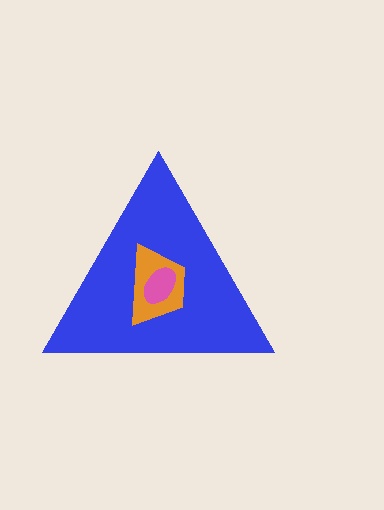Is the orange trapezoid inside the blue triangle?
Yes.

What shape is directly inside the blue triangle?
The orange trapezoid.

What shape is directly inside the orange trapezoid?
The pink ellipse.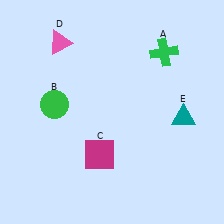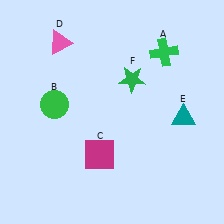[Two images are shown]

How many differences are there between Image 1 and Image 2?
There is 1 difference between the two images.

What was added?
A green star (F) was added in Image 2.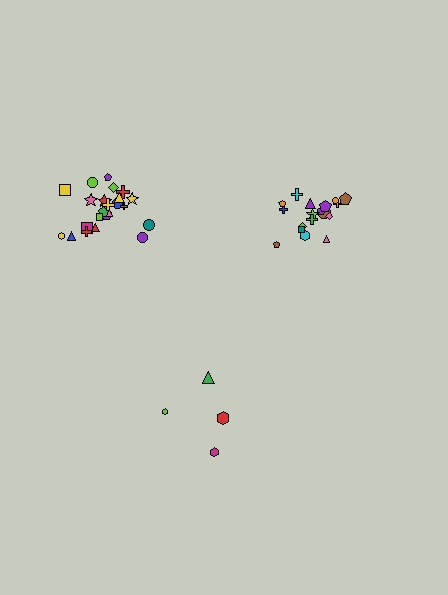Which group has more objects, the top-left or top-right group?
The top-left group.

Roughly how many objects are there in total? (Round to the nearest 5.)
Roughly 45 objects in total.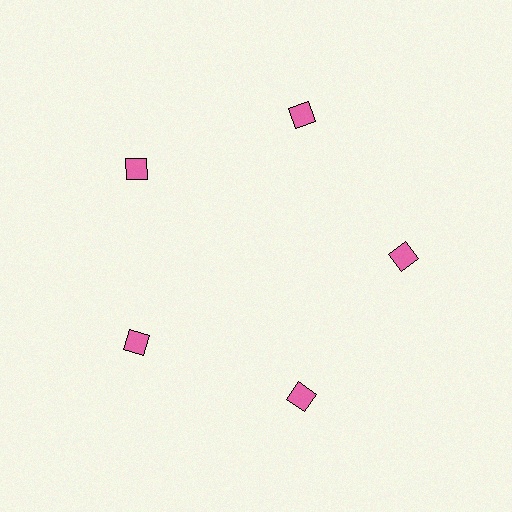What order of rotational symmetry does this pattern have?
This pattern has 5-fold rotational symmetry.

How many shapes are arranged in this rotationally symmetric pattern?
There are 5 shapes, arranged in 5 groups of 1.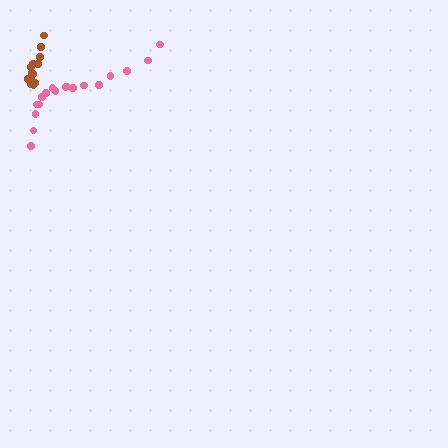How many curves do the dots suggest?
There are 2 distinct paths.